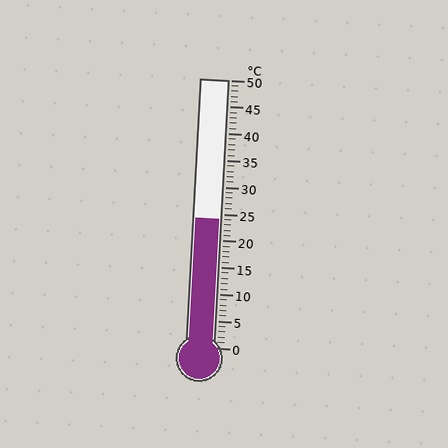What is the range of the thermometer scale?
The thermometer scale ranges from 0°C to 50°C.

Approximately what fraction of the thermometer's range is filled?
The thermometer is filled to approximately 50% of its range.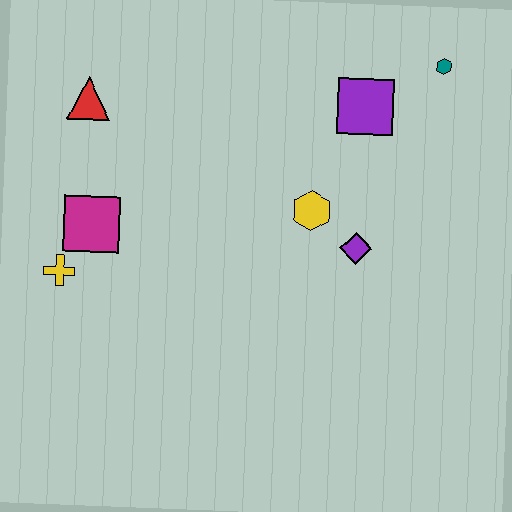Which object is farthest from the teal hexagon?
The yellow cross is farthest from the teal hexagon.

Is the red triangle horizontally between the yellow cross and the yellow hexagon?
Yes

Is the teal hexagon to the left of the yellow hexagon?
No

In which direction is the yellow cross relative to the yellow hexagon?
The yellow cross is to the left of the yellow hexagon.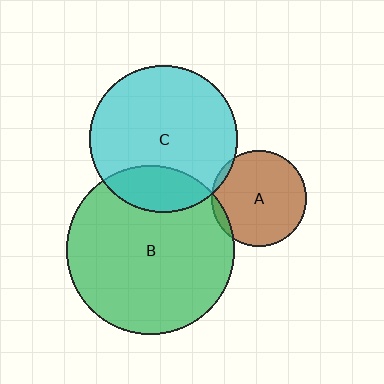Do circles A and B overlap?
Yes.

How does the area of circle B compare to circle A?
Approximately 3.1 times.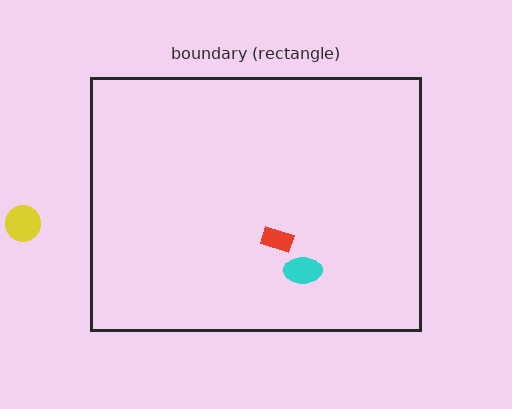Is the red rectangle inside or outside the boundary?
Inside.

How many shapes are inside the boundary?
2 inside, 1 outside.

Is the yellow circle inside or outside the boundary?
Outside.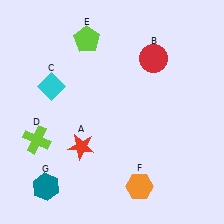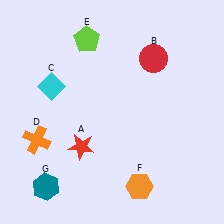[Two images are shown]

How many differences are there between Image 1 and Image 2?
There is 1 difference between the two images.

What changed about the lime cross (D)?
In Image 1, D is lime. In Image 2, it changed to orange.